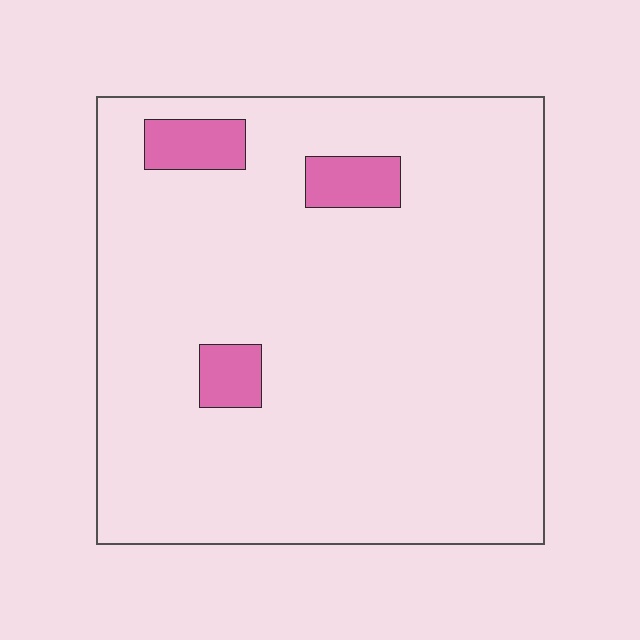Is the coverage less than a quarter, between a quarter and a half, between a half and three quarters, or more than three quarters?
Less than a quarter.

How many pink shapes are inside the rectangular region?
3.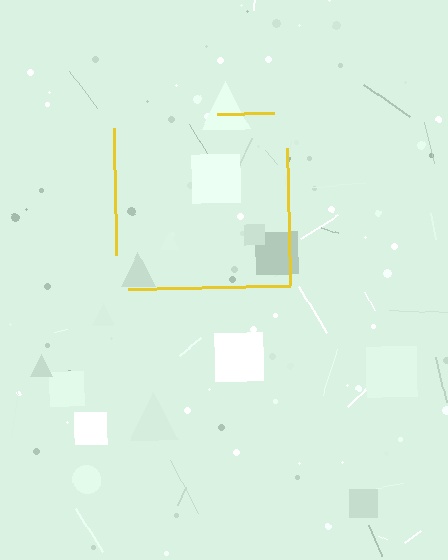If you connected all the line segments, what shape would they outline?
They would outline a square.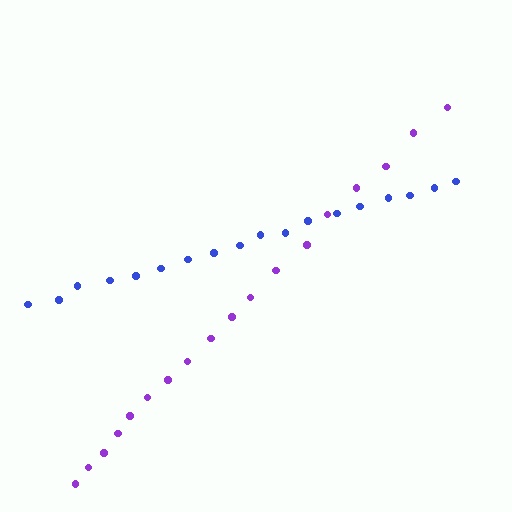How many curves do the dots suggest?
There are 2 distinct paths.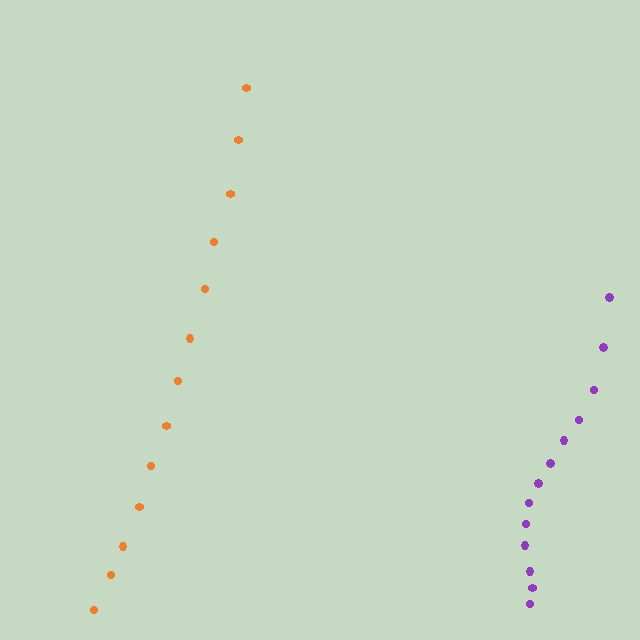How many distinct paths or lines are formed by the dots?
There are 2 distinct paths.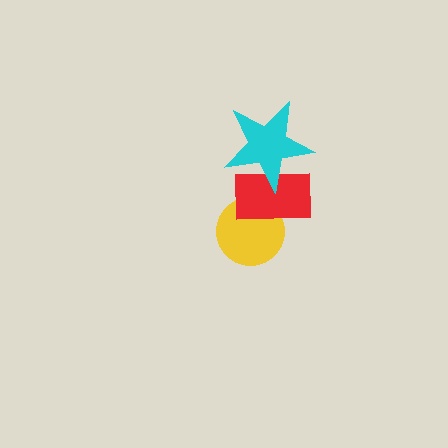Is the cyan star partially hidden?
No, no other shape covers it.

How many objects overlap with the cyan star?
1 object overlaps with the cyan star.